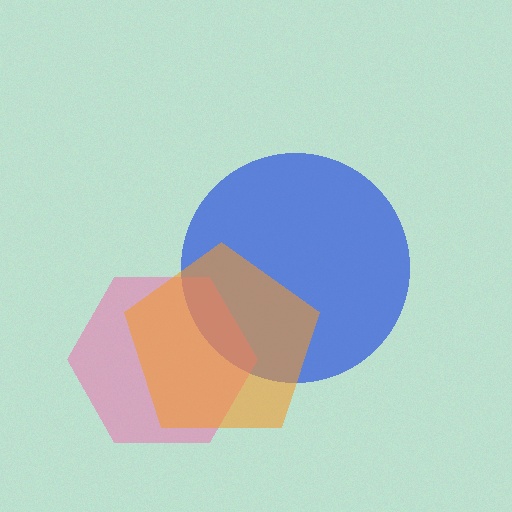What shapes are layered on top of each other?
The layered shapes are: a blue circle, a pink hexagon, an orange pentagon.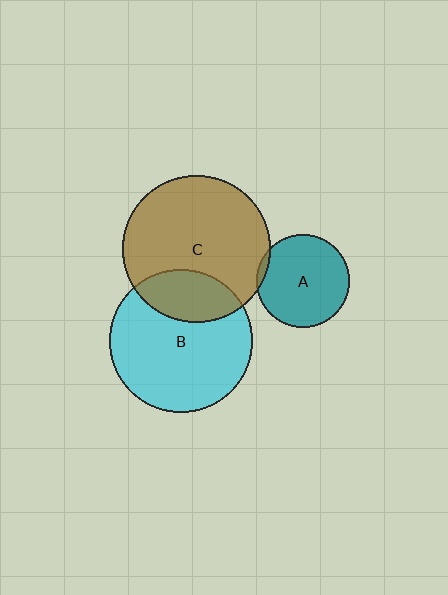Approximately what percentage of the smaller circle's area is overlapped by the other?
Approximately 5%.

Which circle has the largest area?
Circle C (brown).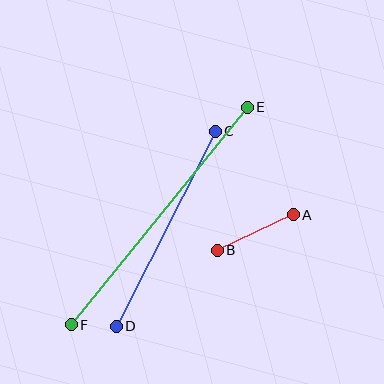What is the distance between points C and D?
The distance is approximately 219 pixels.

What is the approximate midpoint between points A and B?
The midpoint is at approximately (255, 233) pixels.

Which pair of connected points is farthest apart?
Points E and F are farthest apart.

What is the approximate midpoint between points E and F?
The midpoint is at approximately (159, 216) pixels.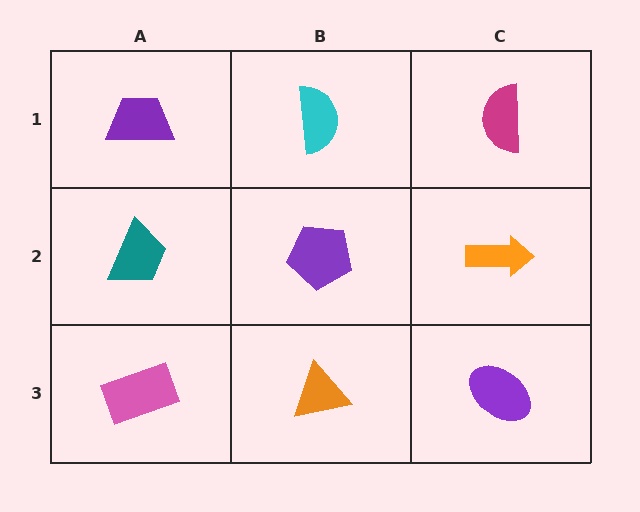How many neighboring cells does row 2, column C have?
3.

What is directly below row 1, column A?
A teal trapezoid.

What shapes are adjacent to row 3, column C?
An orange arrow (row 2, column C), an orange triangle (row 3, column B).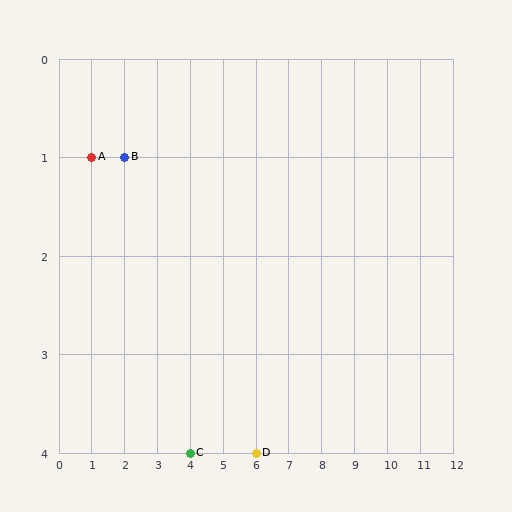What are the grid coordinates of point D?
Point D is at grid coordinates (6, 4).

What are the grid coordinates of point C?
Point C is at grid coordinates (4, 4).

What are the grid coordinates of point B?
Point B is at grid coordinates (2, 1).